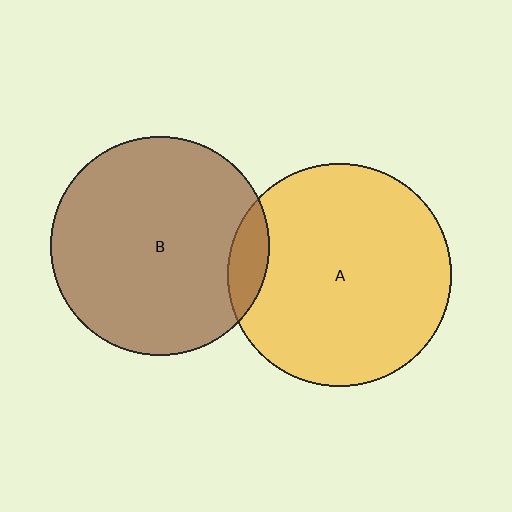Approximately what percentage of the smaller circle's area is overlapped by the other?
Approximately 10%.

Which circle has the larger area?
Circle A (yellow).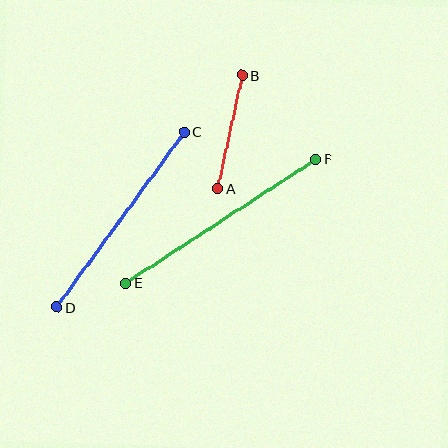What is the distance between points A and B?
The distance is approximately 116 pixels.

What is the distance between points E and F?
The distance is approximately 227 pixels.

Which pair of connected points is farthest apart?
Points E and F are farthest apart.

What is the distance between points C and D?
The distance is approximately 217 pixels.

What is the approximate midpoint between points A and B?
The midpoint is at approximately (230, 132) pixels.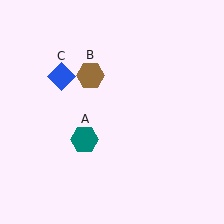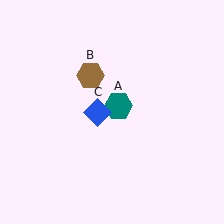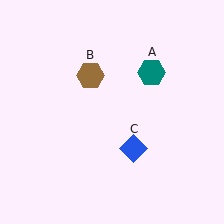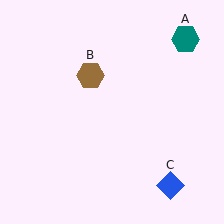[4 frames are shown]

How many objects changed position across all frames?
2 objects changed position: teal hexagon (object A), blue diamond (object C).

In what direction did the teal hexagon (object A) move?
The teal hexagon (object A) moved up and to the right.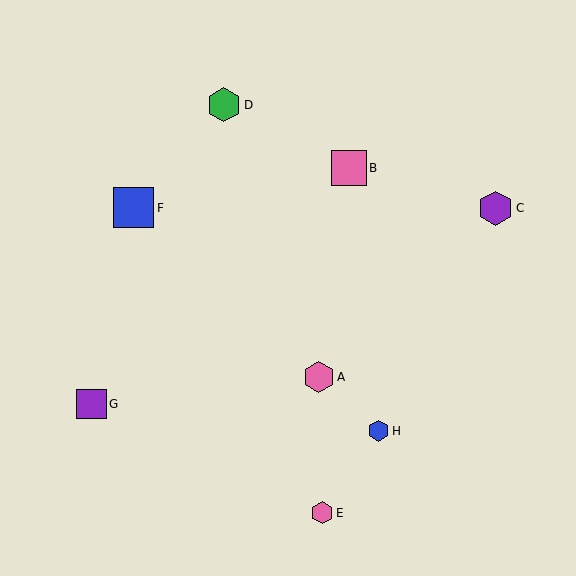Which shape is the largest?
The blue square (labeled F) is the largest.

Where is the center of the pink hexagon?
The center of the pink hexagon is at (322, 513).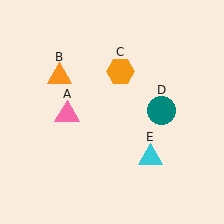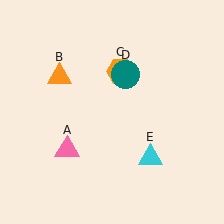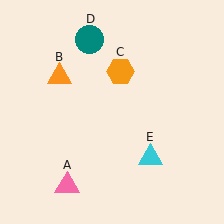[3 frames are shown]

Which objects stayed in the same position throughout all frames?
Orange triangle (object B) and orange hexagon (object C) and cyan triangle (object E) remained stationary.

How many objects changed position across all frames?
2 objects changed position: pink triangle (object A), teal circle (object D).